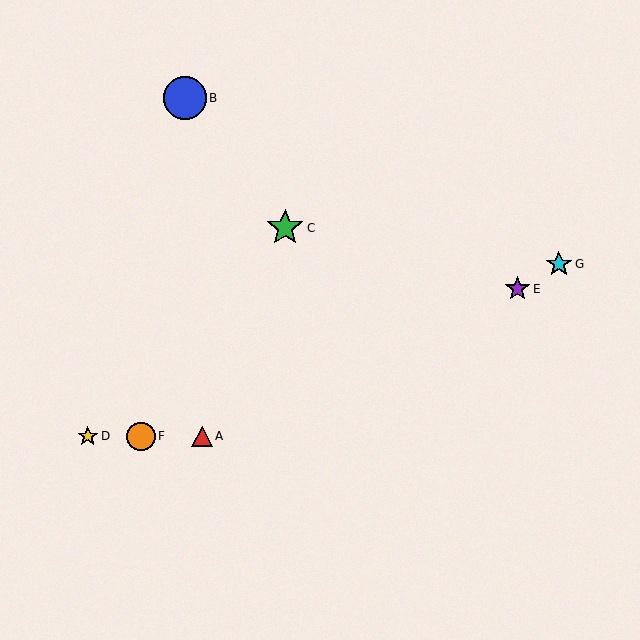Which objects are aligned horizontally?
Objects A, D, F are aligned horizontally.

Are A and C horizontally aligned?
No, A is at y≈436 and C is at y≈228.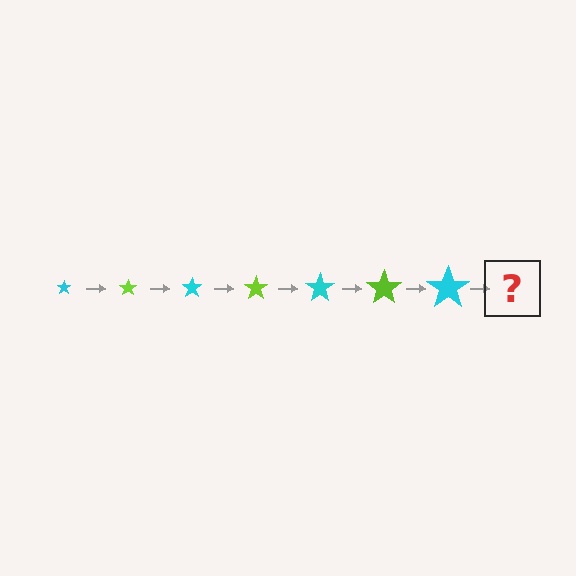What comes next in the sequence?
The next element should be a lime star, larger than the previous one.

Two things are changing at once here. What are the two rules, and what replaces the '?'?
The two rules are that the star grows larger each step and the color cycles through cyan and lime. The '?' should be a lime star, larger than the previous one.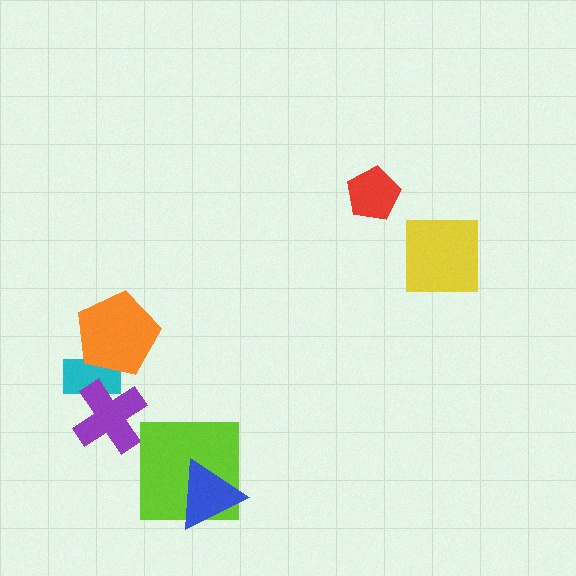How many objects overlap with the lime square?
1 object overlaps with the lime square.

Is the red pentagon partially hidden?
No, no other shape covers it.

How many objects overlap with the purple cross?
1 object overlaps with the purple cross.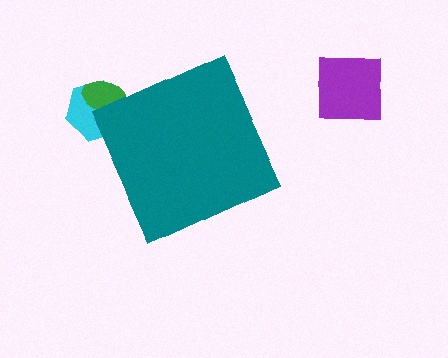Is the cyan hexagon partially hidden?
Yes, the cyan hexagon is partially hidden behind the teal diamond.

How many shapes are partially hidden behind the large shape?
2 shapes are partially hidden.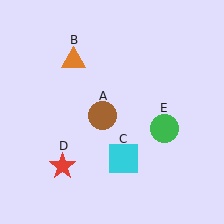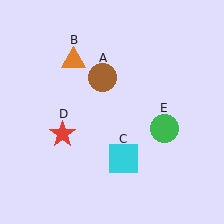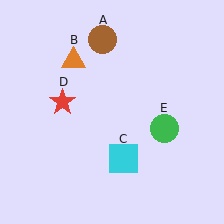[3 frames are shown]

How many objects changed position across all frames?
2 objects changed position: brown circle (object A), red star (object D).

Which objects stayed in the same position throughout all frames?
Orange triangle (object B) and cyan square (object C) and green circle (object E) remained stationary.